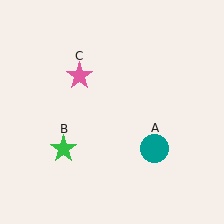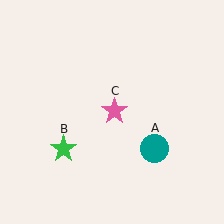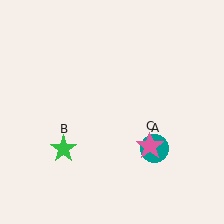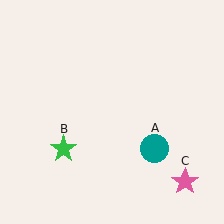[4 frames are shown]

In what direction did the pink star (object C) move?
The pink star (object C) moved down and to the right.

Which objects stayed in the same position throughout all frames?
Teal circle (object A) and green star (object B) remained stationary.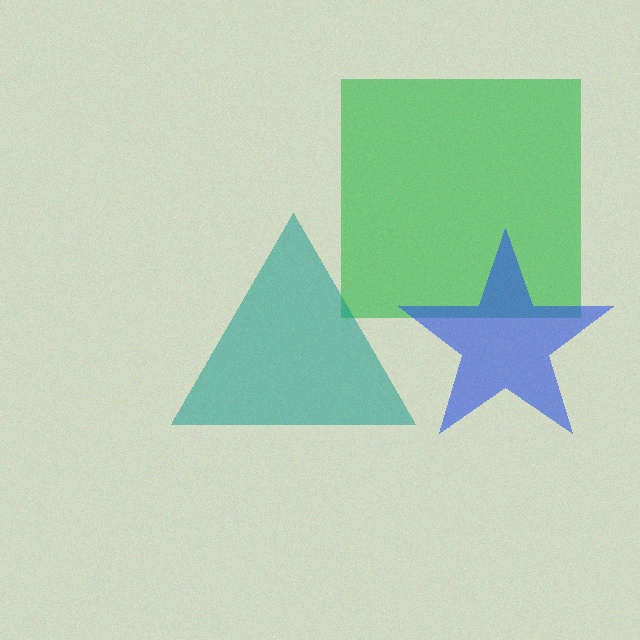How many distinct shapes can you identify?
There are 3 distinct shapes: a green square, a blue star, a teal triangle.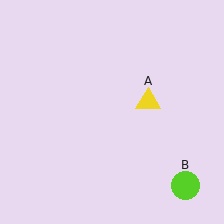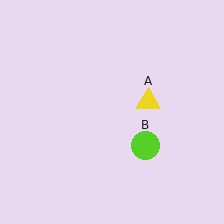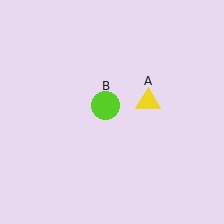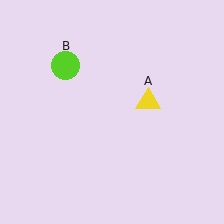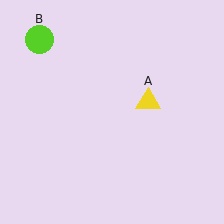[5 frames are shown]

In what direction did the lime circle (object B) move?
The lime circle (object B) moved up and to the left.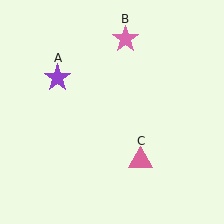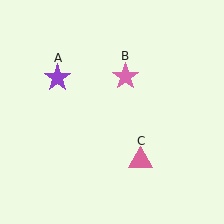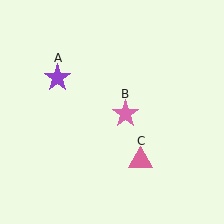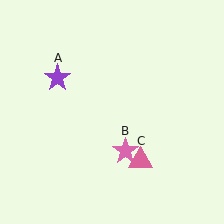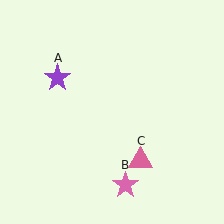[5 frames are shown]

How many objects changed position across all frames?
1 object changed position: pink star (object B).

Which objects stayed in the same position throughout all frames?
Purple star (object A) and pink triangle (object C) remained stationary.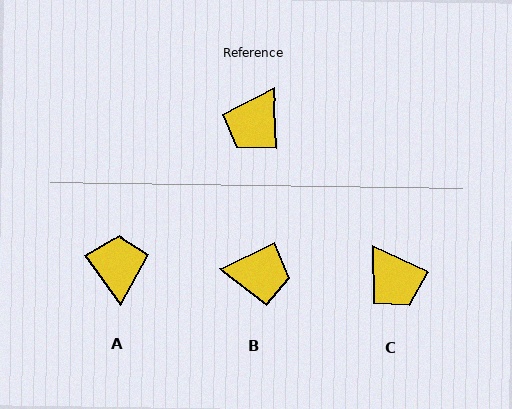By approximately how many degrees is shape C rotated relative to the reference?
Approximately 63 degrees counter-clockwise.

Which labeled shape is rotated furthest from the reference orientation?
A, about 147 degrees away.